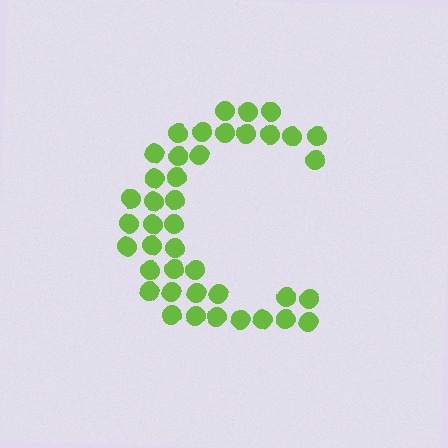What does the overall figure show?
The overall figure shows the letter C.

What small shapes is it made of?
It is made of small circles.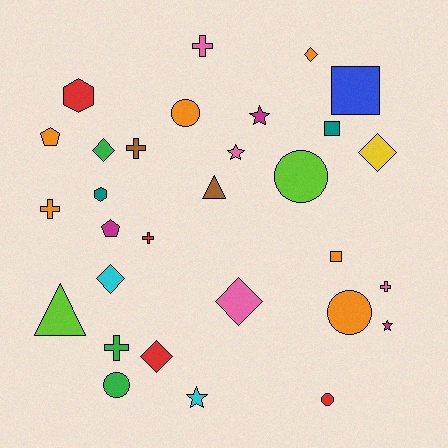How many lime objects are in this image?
There are 2 lime objects.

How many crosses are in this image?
There are 6 crosses.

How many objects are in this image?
There are 30 objects.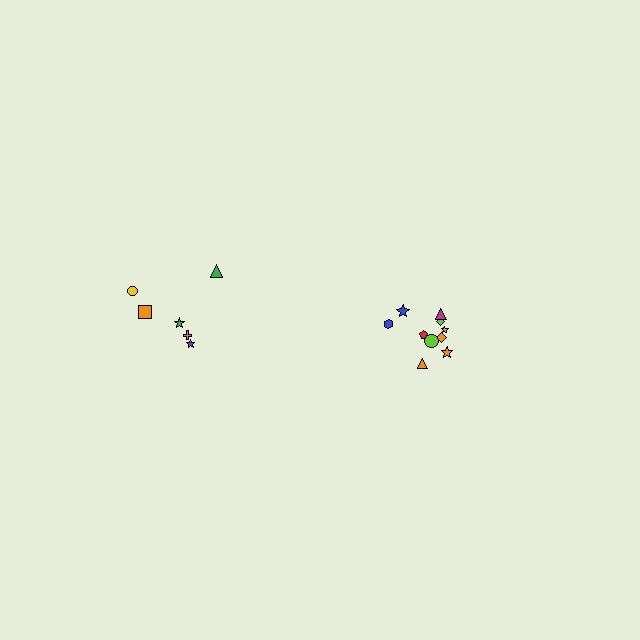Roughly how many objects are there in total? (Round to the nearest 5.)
Roughly 15 objects in total.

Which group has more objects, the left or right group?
The right group.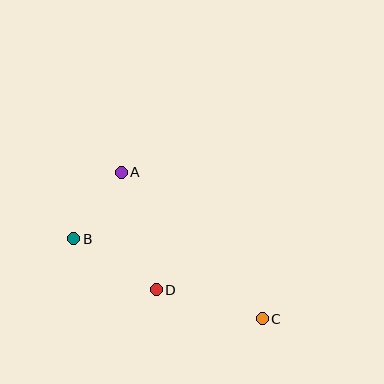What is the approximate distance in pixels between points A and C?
The distance between A and C is approximately 204 pixels.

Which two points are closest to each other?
Points A and B are closest to each other.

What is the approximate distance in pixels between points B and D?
The distance between B and D is approximately 97 pixels.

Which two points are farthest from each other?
Points B and C are farthest from each other.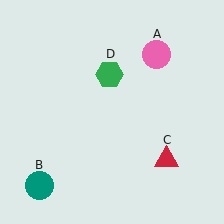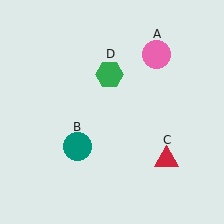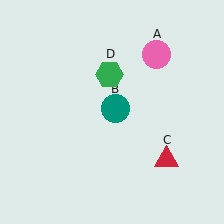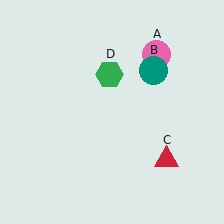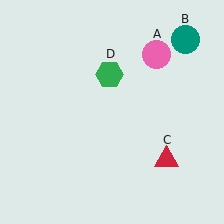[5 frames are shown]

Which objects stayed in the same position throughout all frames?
Pink circle (object A) and red triangle (object C) and green hexagon (object D) remained stationary.